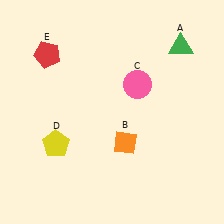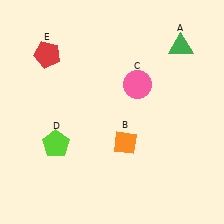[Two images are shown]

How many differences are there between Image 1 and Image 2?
There is 1 difference between the two images.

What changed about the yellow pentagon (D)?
In Image 1, D is yellow. In Image 2, it changed to lime.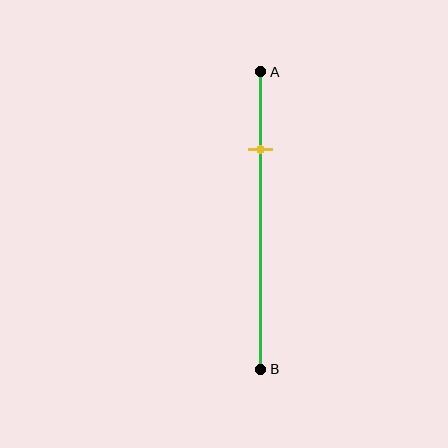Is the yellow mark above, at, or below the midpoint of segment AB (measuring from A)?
The yellow mark is above the midpoint of segment AB.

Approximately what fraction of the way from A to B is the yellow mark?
The yellow mark is approximately 25% of the way from A to B.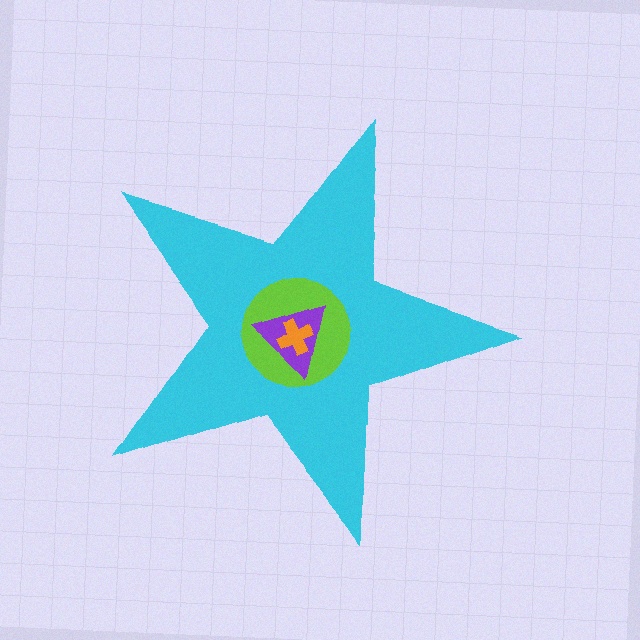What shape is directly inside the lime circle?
The purple triangle.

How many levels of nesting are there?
4.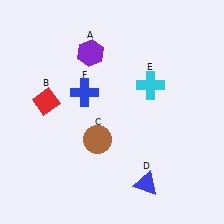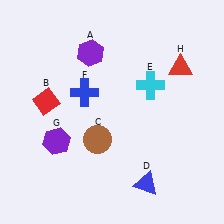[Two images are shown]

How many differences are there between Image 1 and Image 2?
There are 2 differences between the two images.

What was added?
A purple hexagon (G), a red triangle (H) were added in Image 2.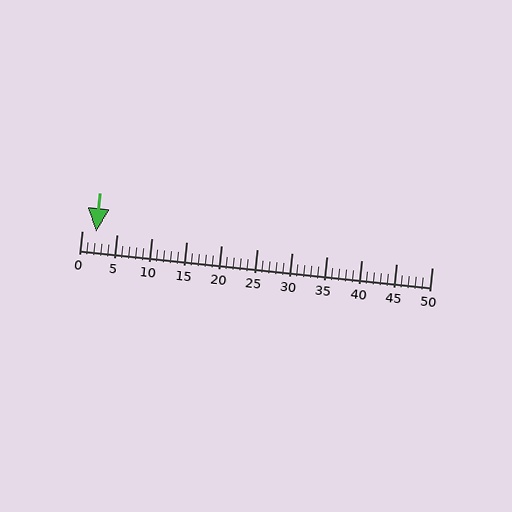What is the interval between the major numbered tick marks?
The major tick marks are spaced 5 units apart.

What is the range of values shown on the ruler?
The ruler shows values from 0 to 50.